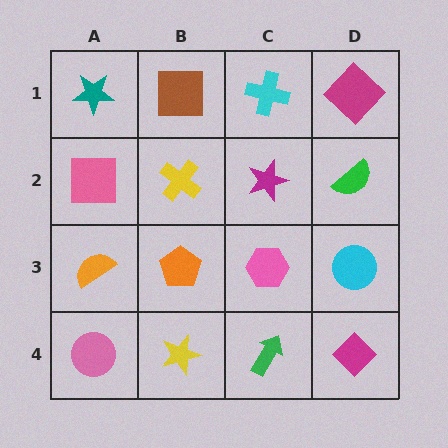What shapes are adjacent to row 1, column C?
A magenta star (row 2, column C), a brown square (row 1, column B), a magenta diamond (row 1, column D).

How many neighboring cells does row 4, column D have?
2.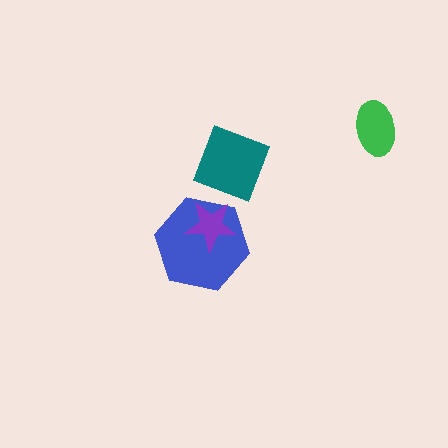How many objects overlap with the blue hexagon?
1 object overlaps with the blue hexagon.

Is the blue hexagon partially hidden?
Yes, it is partially covered by another shape.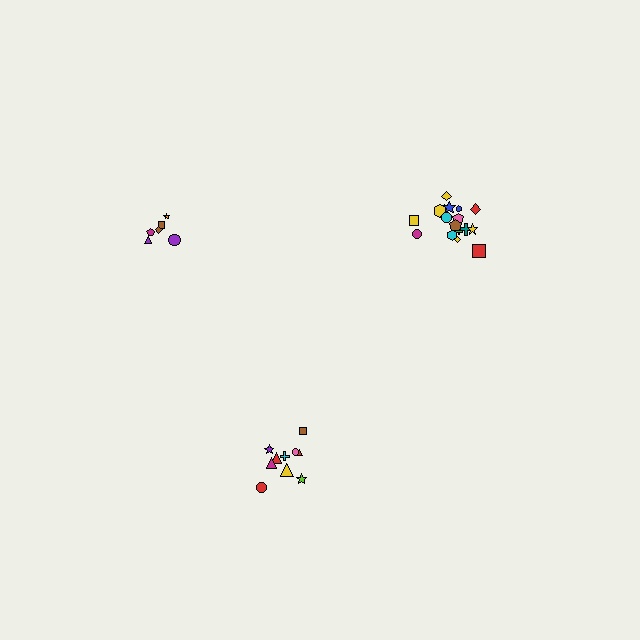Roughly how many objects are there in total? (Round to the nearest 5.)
Roughly 35 objects in total.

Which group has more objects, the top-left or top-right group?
The top-right group.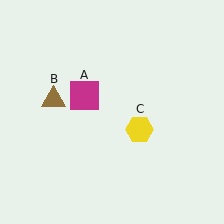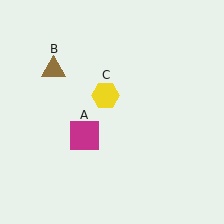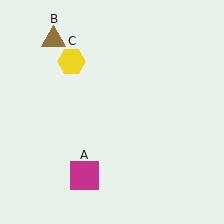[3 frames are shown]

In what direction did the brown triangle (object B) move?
The brown triangle (object B) moved up.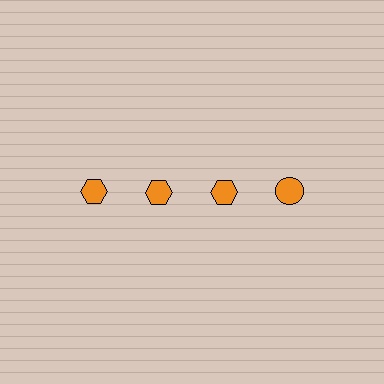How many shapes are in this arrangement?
There are 4 shapes arranged in a grid pattern.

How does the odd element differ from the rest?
It has a different shape: circle instead of hexagon.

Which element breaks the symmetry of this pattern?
The orange circle in the top row, second from right column breaks the symmetry. All other shapes are orange hexagons.